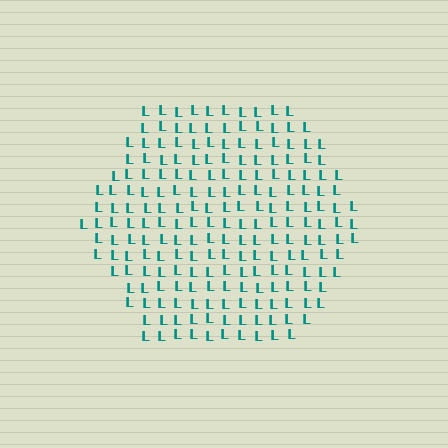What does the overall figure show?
The overall figure shows a hexagon.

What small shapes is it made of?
It is made of small letter L's.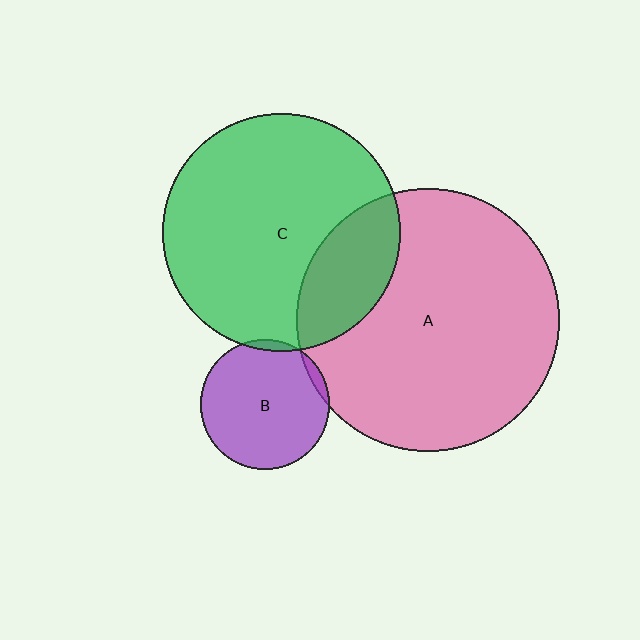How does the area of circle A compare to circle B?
Approximately 4.1 times.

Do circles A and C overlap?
Yes.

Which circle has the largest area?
Circle A (pink).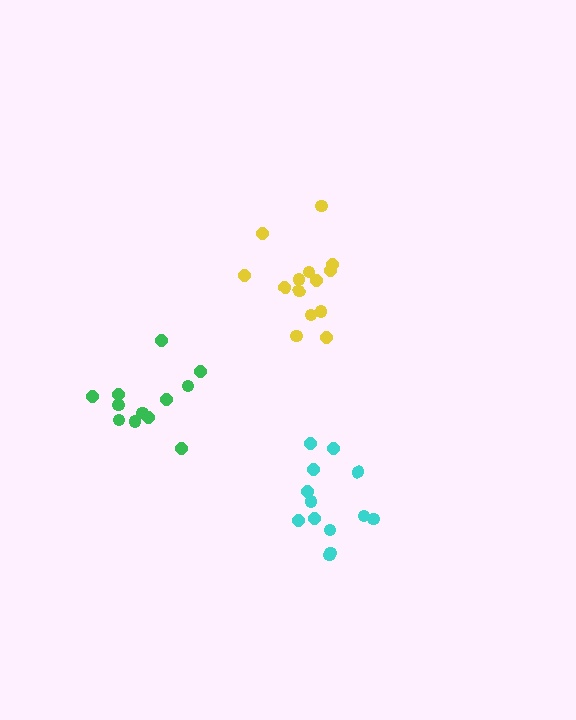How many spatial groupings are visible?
There are 3 spatial groupings.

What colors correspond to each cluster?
The clusters are colored: cyan, yellow, green.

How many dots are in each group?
Group 1: 13 dots, Group 2: 14 dots, Group 3: 12 dots (39 total).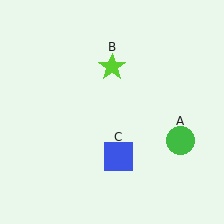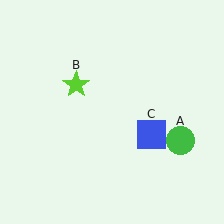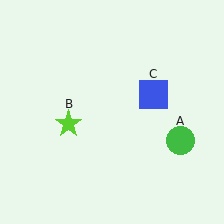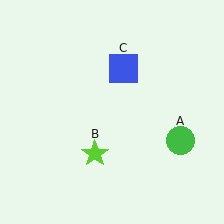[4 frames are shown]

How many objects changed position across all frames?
2 objects changed position: lime star (object B), blue square (object C).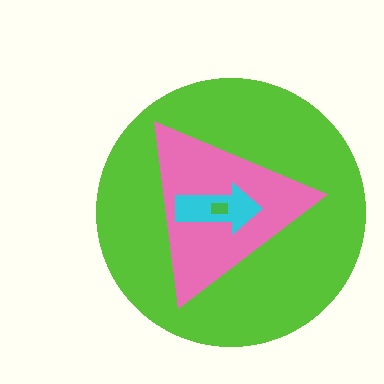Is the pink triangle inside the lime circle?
Yes.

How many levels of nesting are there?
4.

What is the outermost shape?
The lime circle.